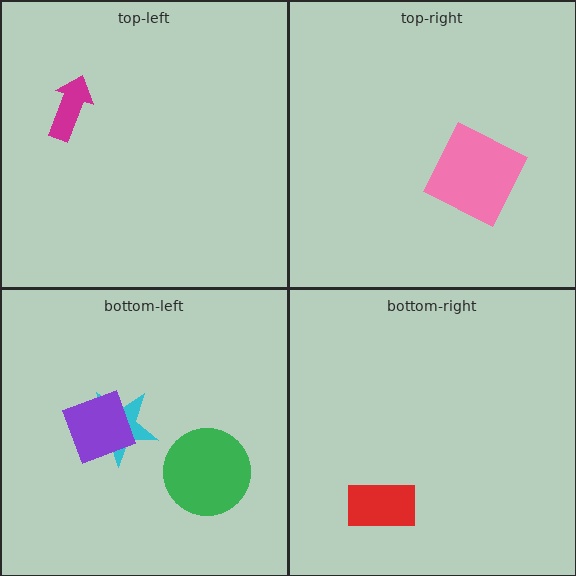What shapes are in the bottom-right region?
The red rectangle.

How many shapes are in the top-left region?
1.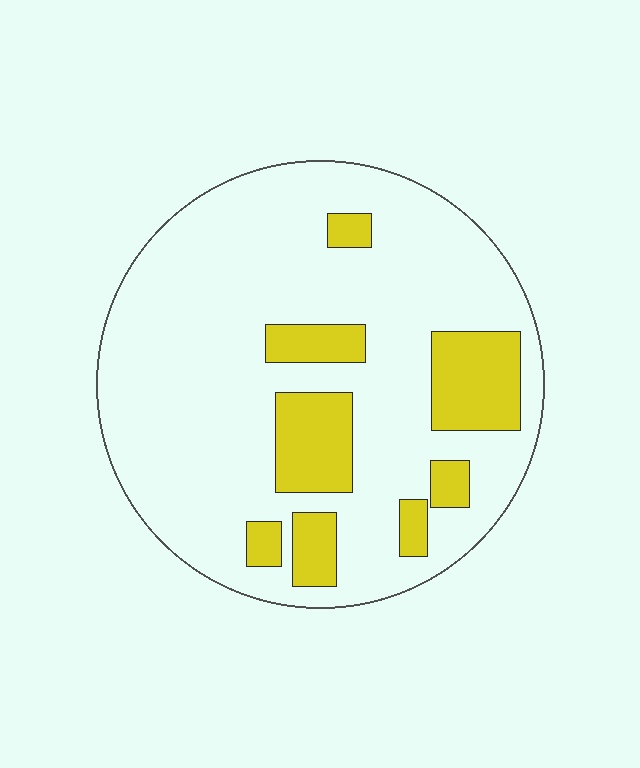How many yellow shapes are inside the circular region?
8.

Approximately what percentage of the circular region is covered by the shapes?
Approximately 20%.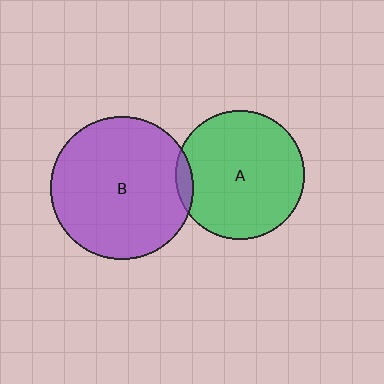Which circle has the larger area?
Circle B (purple).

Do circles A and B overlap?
Yes.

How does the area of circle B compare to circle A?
Approximately 1.2 times.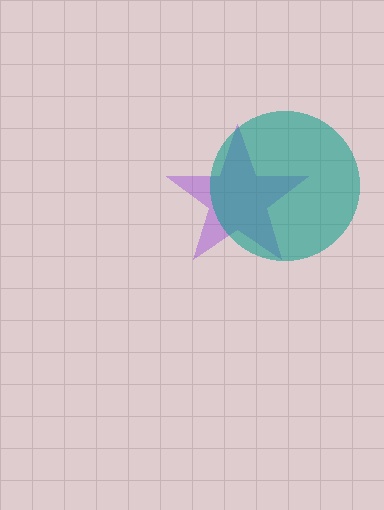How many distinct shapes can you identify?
There are 2 distinct shapes: a purple star, a teal circle.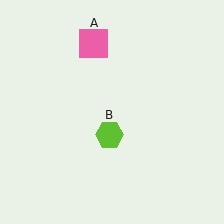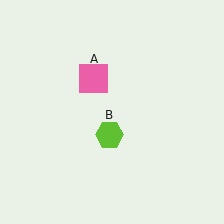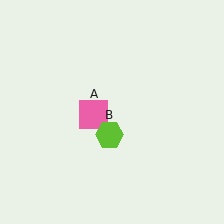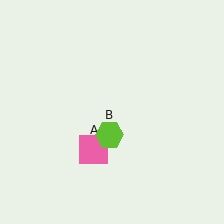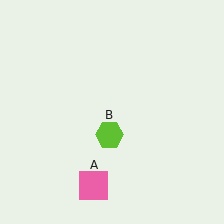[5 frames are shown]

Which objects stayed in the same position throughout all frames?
Lime hexagon (object B) remained stationary.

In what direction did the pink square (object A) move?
The pink square (object A) moved down.